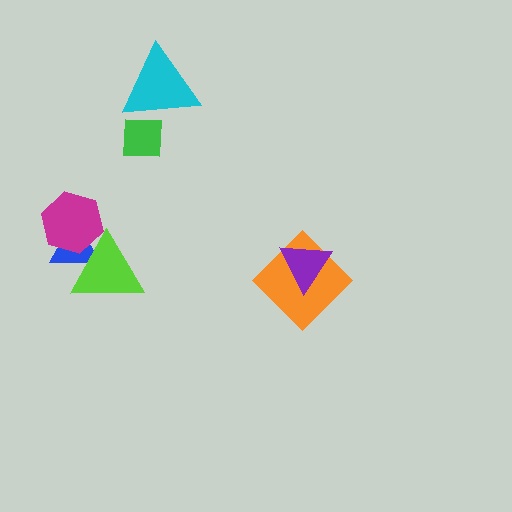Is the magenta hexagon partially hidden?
No, no other shape covers it.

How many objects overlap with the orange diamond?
1 object overlaps with the orange diamond.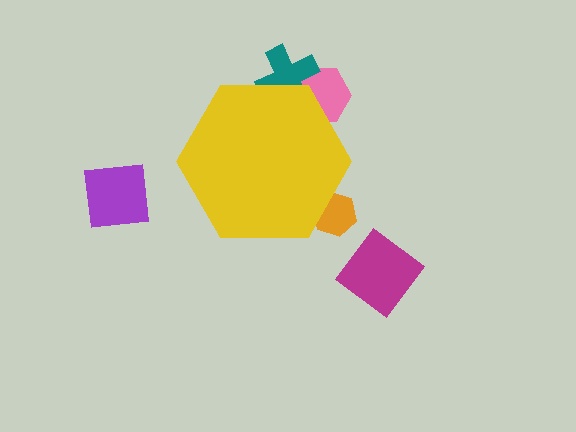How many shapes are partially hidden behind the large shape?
3 shapes are partially hidden.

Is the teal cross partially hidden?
Yes, the teal cross is partially hidden behind the yellow hexagon.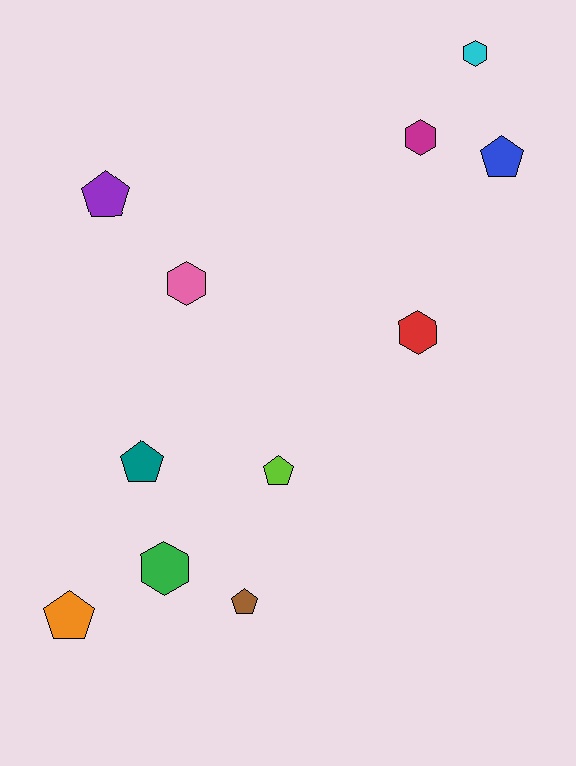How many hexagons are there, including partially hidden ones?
There are 5 hexagons.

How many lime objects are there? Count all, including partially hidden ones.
There is 1 lime object.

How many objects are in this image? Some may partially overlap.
There are 11 objects.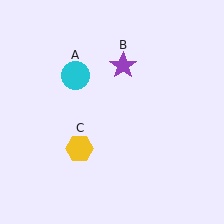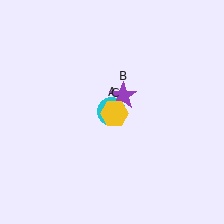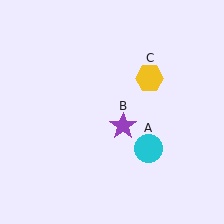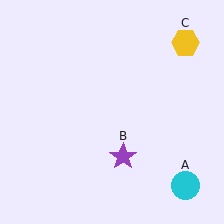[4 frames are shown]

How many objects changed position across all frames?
3 objects changed position: cyan circle (object A), purple star (object B), yellow hexagon (object C).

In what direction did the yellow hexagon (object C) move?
The yellow hexagon (object C) moved up and to the right.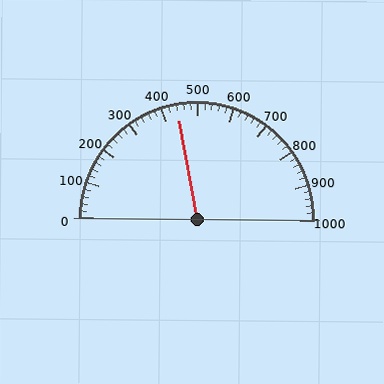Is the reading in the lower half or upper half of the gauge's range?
The reading is in the lower half of the range (0 to 1000).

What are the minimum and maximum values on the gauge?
The gauge ranges from 0 to 1000.